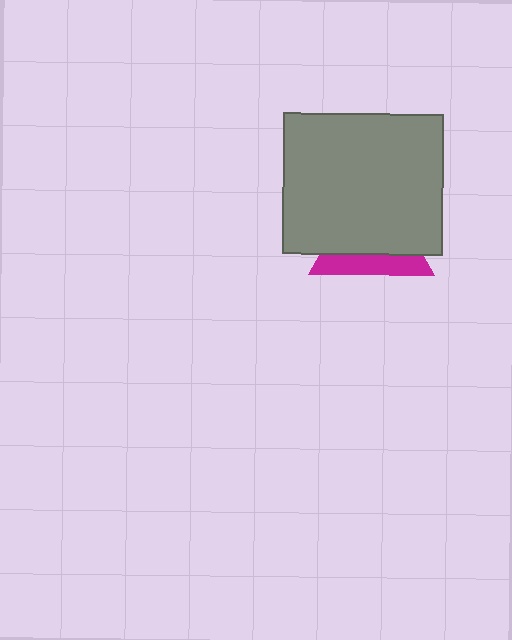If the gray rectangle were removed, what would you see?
You would see the complete magenta triangle.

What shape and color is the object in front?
The object in front is a gray rectangle.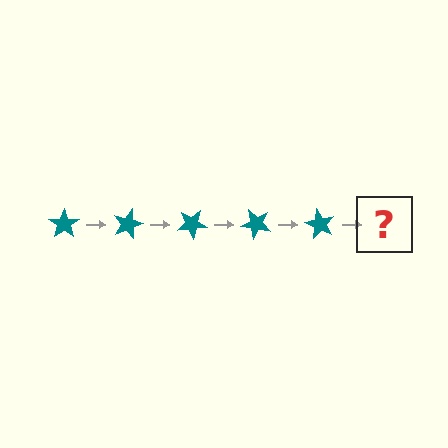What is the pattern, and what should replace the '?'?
The pattern is that the star rotates 15 degrees each step. The '?' should be a teal star rotated 75 degrees.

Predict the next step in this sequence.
The next step is a teal star rotated 75 degrees.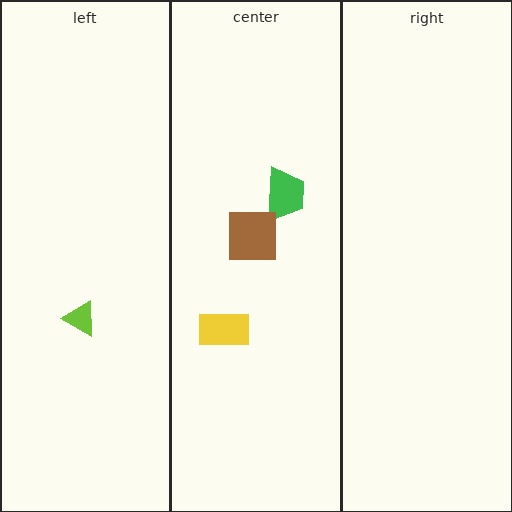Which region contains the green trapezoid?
The center region.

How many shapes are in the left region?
1.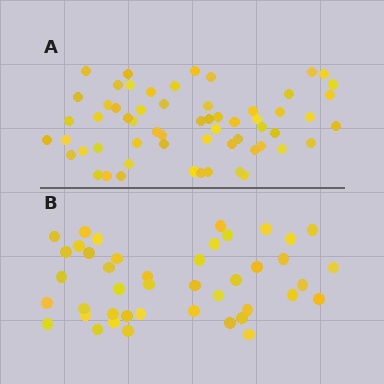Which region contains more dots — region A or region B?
Region A (the top region) has more dots.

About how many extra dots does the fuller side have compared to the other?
Region A has approximately 15 more dots than region B.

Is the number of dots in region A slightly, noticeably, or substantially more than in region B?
Region A has noticeably more, but not dramatically so. The ratio is roughly 1.4 to 1.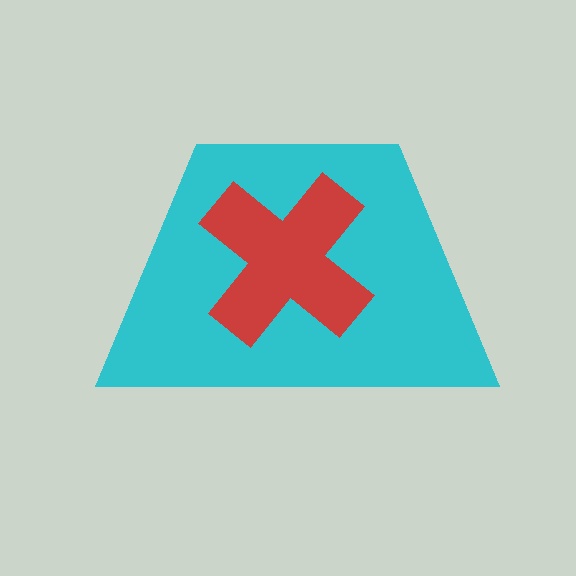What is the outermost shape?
The cyan trapezoid.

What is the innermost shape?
The red cross.